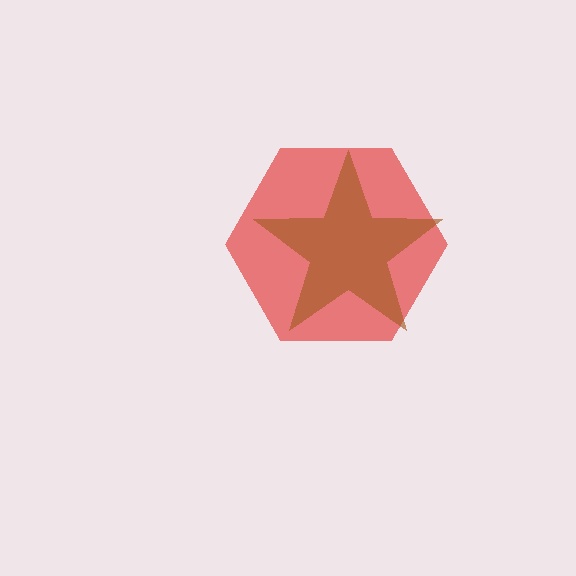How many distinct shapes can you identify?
There are 2 distinct shapes: a red hexagon, a brown star.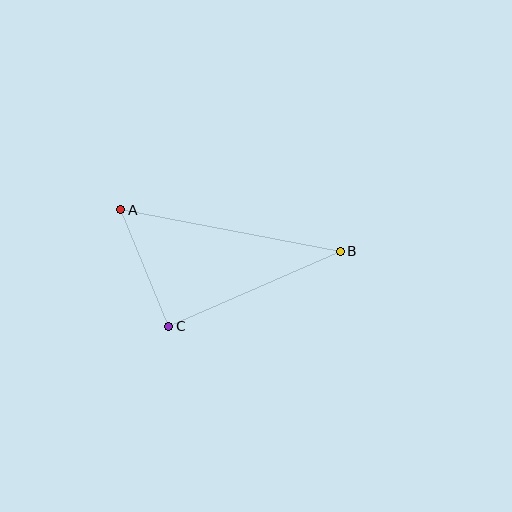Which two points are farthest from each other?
Points A and B are farthest from each other.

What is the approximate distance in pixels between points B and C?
The distance between B and C is approximately 187 pixels.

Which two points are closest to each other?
Points A and C are closest to each other.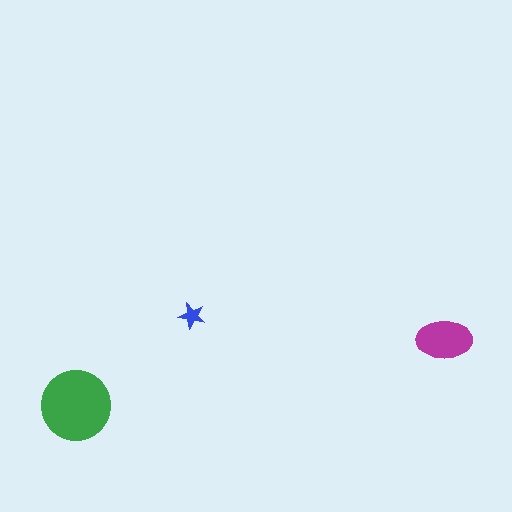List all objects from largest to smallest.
The green circle, the magenta ellipse, the blue star.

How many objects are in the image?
There are 3 objects in the image.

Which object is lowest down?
The green circle is bottommost.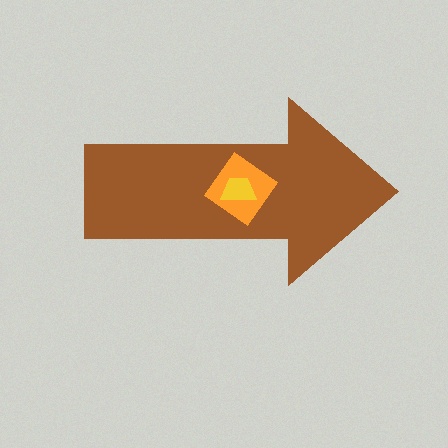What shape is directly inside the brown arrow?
The orange diamond.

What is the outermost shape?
The brown arrow.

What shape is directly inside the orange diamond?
The yellow trapezoid.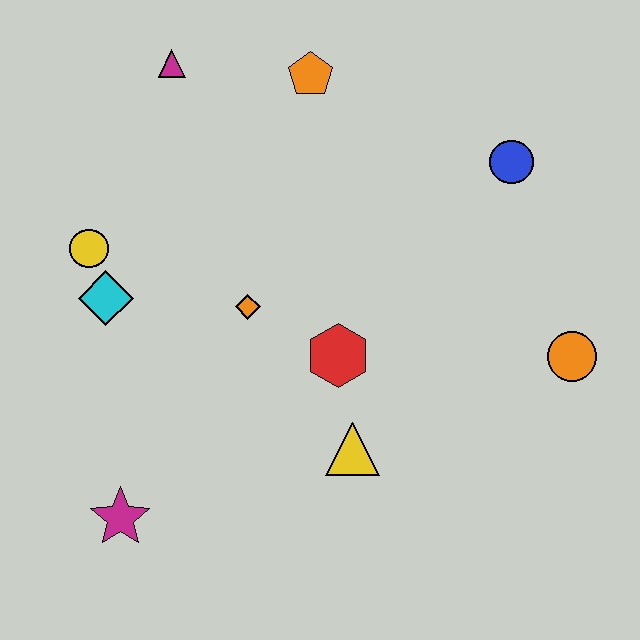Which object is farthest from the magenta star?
The blue circle is farthest from the magenta star.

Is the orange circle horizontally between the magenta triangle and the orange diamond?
No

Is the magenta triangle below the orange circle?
No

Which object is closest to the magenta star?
The cyan diamond is closest to the magenta star.